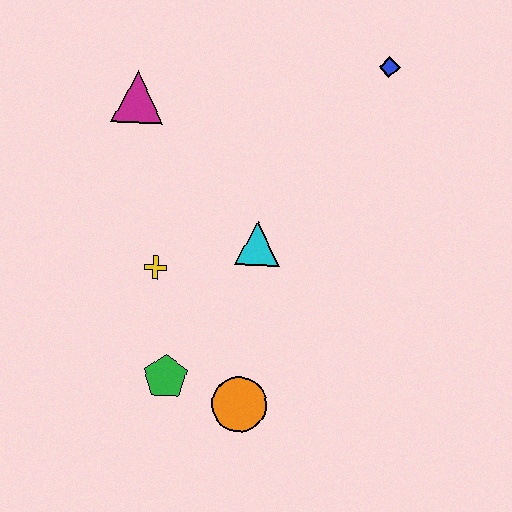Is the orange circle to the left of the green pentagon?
No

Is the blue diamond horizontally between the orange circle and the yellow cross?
No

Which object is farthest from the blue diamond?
The green pentagon is farthest from the blue diamond.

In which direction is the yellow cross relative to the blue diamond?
The yellow cross is to the left of the blue diamond.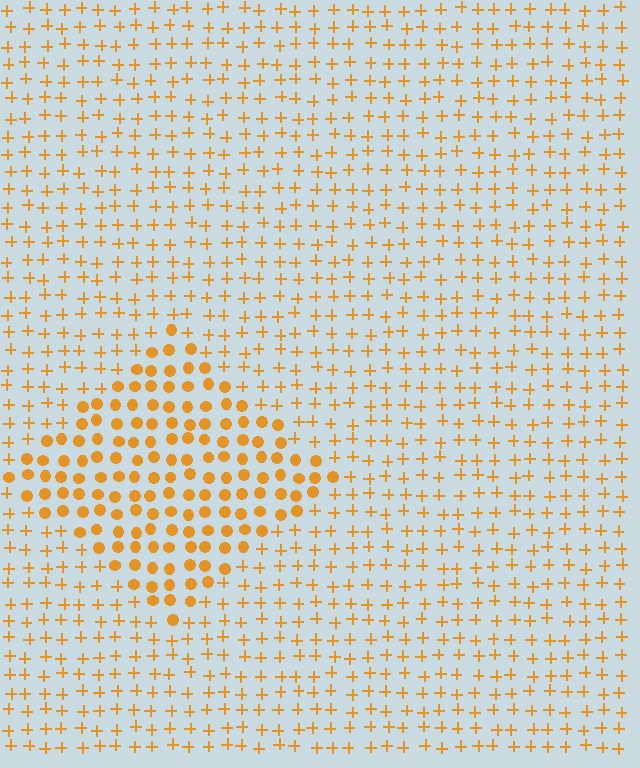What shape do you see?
I see a diamond.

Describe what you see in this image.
The image is filled with small orange elements arranged in a uniform grid. A diamond-shaped region contains circles, while the surrounding area contains plus signs. The boundary is defined purely by the change in element shape.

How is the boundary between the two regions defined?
The boundary is defined by a change in element shape: circles inside vs. plus signs outside. All elements share the same color and spacing.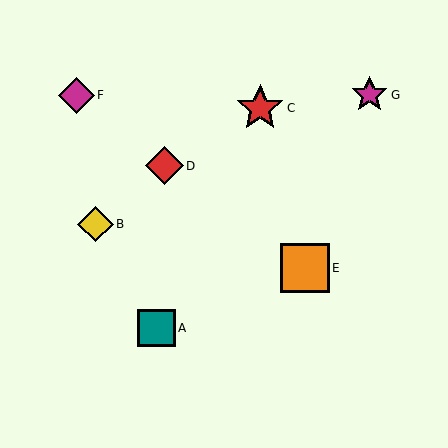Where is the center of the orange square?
The center of the orange square is at (305, 268).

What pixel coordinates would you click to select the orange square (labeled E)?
Click at (305, 268) to select the orange square E.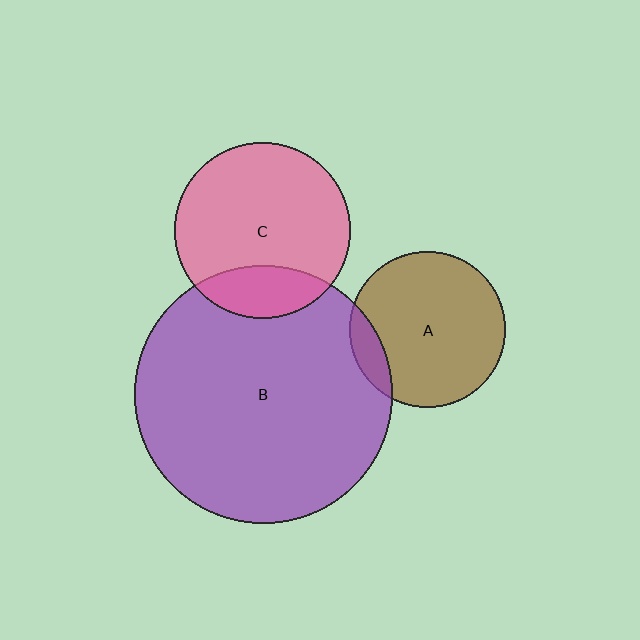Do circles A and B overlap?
Yes.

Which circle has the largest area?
Circle B (purple).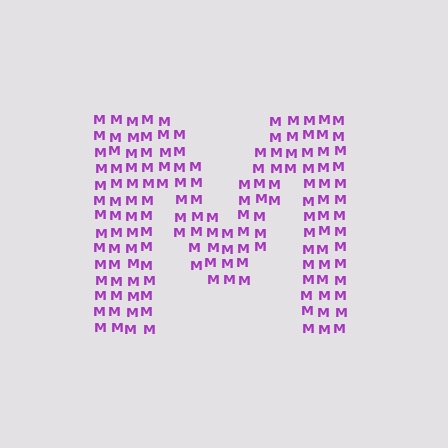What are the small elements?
The small elements are letter M's.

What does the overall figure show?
The overall figure shows the letter M.